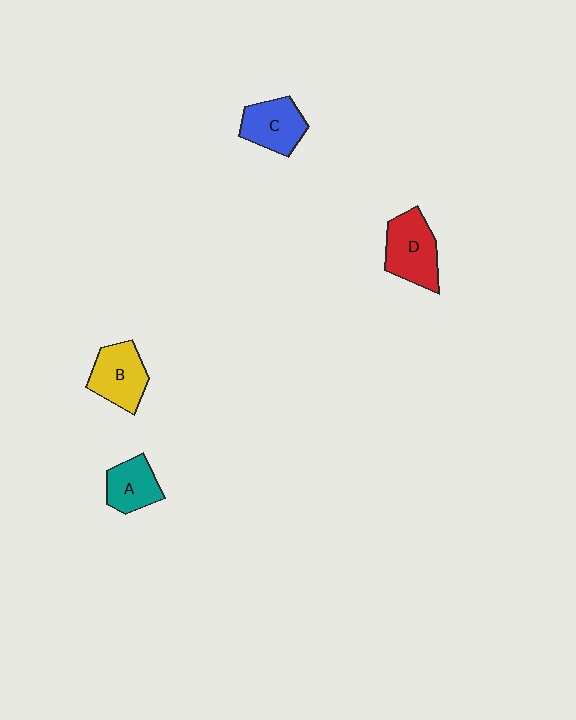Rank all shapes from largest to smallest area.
From largest to smallest: D (red), B (yellow), C (blue), A (teal).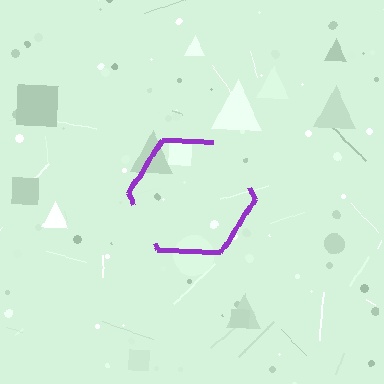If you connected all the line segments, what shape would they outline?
They would outline a hexagon.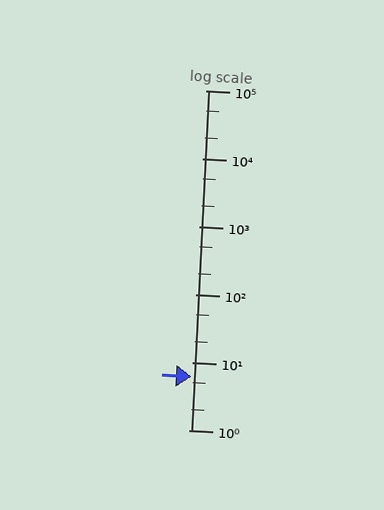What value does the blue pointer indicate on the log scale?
The pointer indicates approximately 6.2.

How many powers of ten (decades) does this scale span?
The scale spans 5 decades, from 1 to 100000.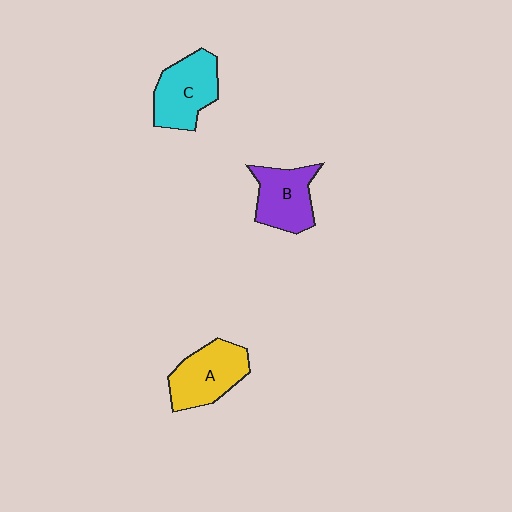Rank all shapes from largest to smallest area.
From largest to smallest: A (yellow), C (cyan), B (purple).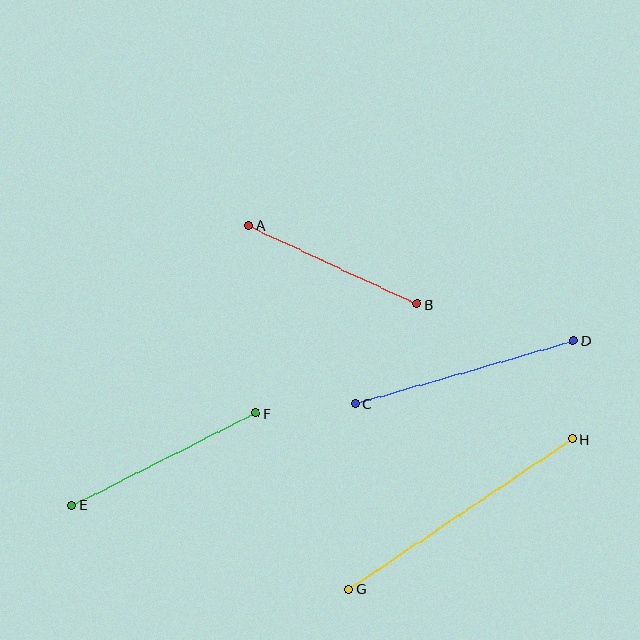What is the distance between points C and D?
The distance is approximately 227 pixels.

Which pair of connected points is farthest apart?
Points G and H are farthest apart.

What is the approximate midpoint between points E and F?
The midpoint is at approximately (164, 459) pixels.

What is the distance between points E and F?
The distance is approximately 205 pixels.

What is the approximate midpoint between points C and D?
The midpoint is at approximately (464, 372) pixels.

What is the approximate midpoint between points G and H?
The midpoint is at approximately (461, 514) pixels.